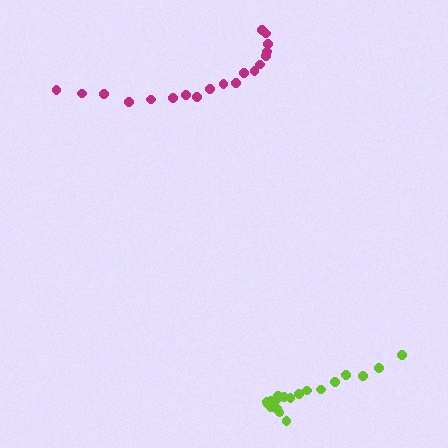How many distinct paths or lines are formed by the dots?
There are 2 distinct paths.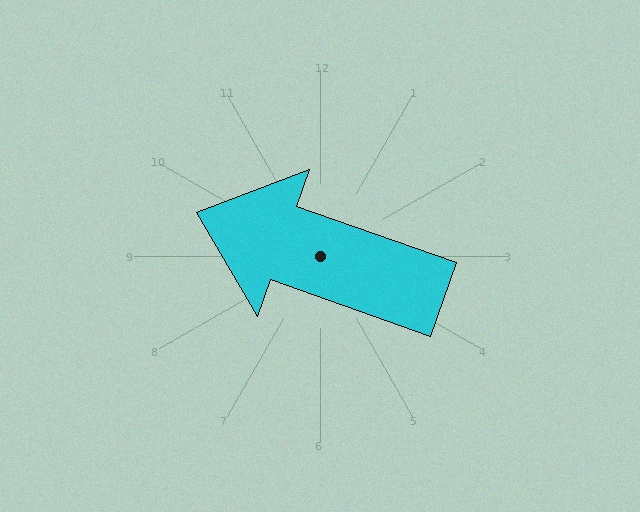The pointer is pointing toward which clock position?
Roughly 10 o'clock.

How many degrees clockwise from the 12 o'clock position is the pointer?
Approximately 289 degrees.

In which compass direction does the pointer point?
West.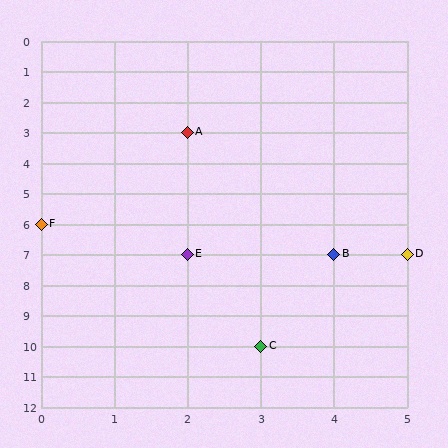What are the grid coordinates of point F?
Point F is at grid coordinates (0, 6).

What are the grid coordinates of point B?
Point B is at grid coordinates (4, 7).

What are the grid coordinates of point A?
Point A is at grid coordinates (2, 3).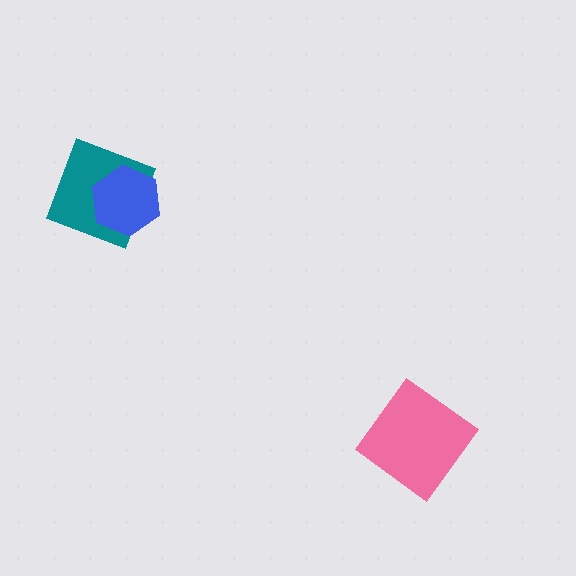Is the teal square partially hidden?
Yes, it is partially covered by another shape.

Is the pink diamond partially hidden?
No, no other shape covers it.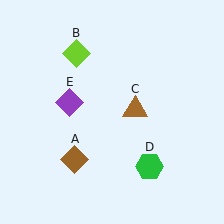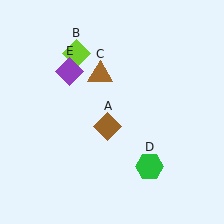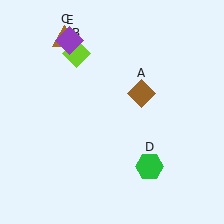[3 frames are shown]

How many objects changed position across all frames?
3 objects changed position: brown diamond (object A), brown triangle (object C), purple diamond (object E).